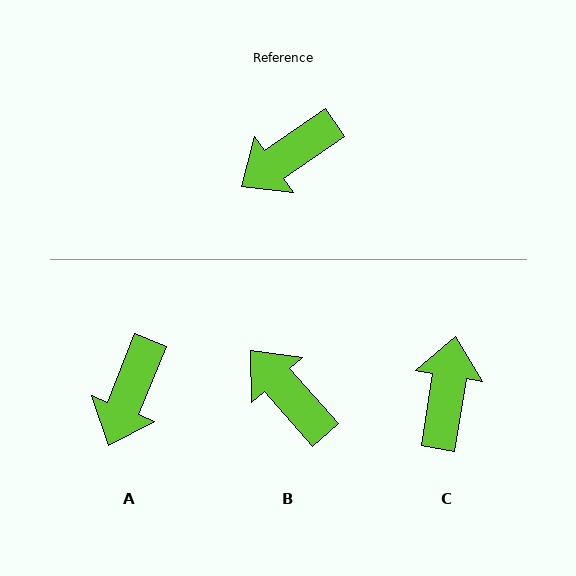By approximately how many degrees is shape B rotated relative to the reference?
Approximately 83 degrees clockwise.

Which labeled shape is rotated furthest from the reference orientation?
C, about 133 degrees away.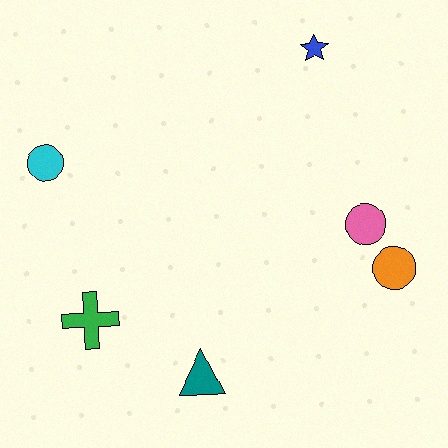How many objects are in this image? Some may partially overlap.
There are 6 objects.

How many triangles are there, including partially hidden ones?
There is 1 triangle.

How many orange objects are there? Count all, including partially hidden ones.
There is 1 orange object.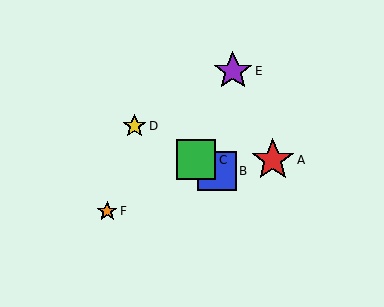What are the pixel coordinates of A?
Object A is at (273, 160).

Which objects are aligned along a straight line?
Objects B, C, D are aligned along a straight line.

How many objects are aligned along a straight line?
3 objects (B, C, D) are aligned along a straight line.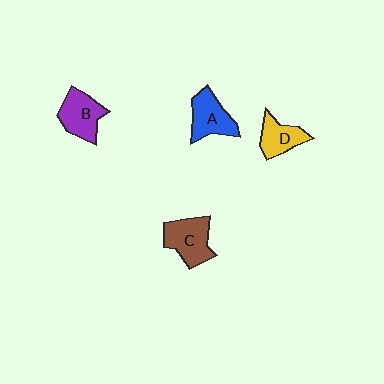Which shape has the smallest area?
Shape D (yellow).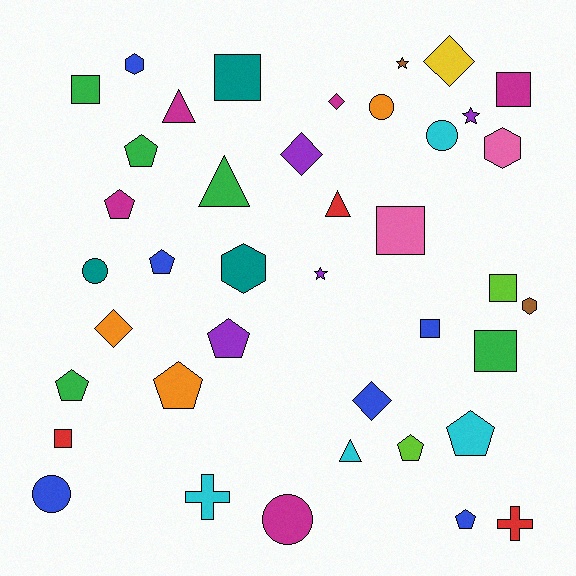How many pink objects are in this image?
There are 2 pink objects.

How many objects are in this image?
There are 40 objects.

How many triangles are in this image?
There are 4 triangles.